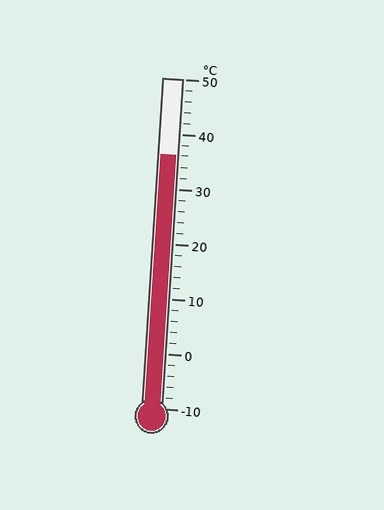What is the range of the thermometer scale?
The thermometer scale ranges from -10°C to 50°C.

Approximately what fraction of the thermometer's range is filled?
The thermometer is filled to approximately 75% of its range.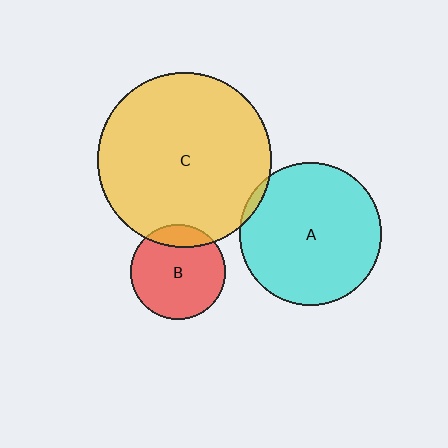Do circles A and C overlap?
Yes.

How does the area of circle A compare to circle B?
Approximately 2.3 times.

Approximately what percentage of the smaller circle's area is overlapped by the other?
Approximately 5%.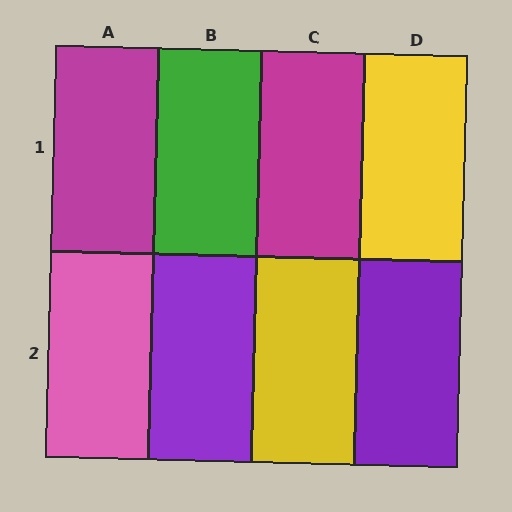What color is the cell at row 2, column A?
Pink.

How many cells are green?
1 cell is green.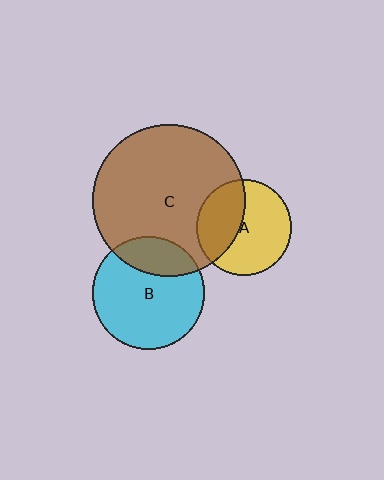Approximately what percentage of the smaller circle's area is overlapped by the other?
Approximately 40%.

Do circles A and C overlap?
Yes.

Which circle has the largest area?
Circle C (brown).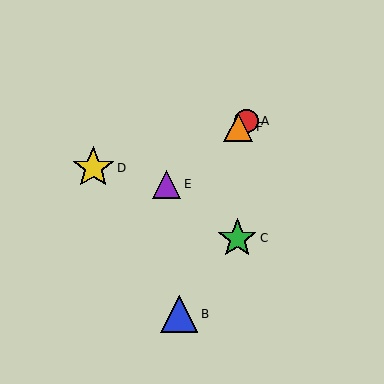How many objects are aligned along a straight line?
3 objects (A, E, F) are aligned along a straight line.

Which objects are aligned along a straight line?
Objects A, E, F are aligned along a straight line.